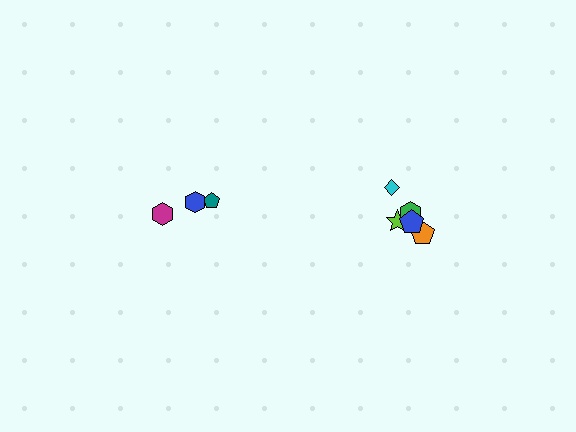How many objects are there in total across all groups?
There are 8 objects.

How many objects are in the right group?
There are 5 objects.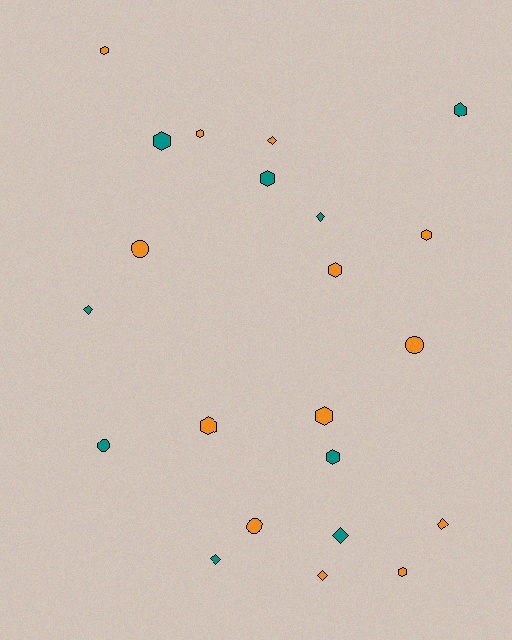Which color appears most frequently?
Orange, with 13 objects.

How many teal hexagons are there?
There are 4 teal hexagons.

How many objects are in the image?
There are 22 objects.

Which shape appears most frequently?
Hexagon, with 11 objects.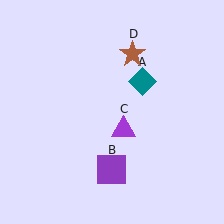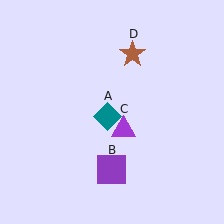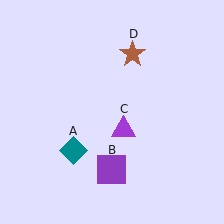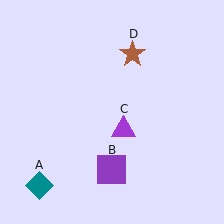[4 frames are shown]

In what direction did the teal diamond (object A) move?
The teal diamond (object A) moved down and to the left.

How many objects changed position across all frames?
1 object changed position: teal diamond (object A).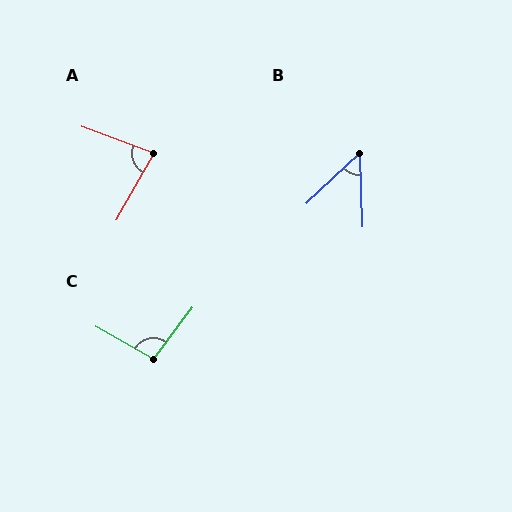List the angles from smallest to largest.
B (48°), A (81°), C (97°).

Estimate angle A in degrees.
Approximately 81 degrees.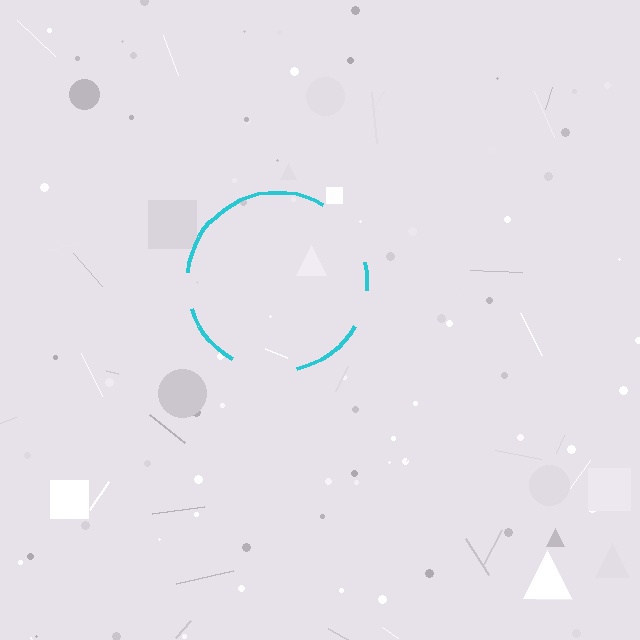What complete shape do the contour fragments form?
The contour fragments form a circle.